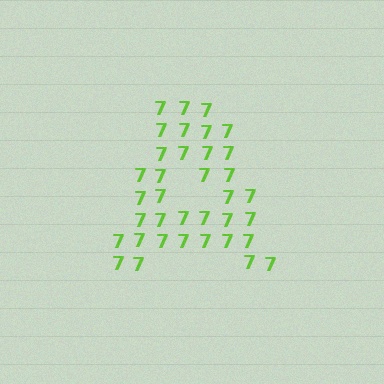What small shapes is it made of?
It is made of small digit 7's.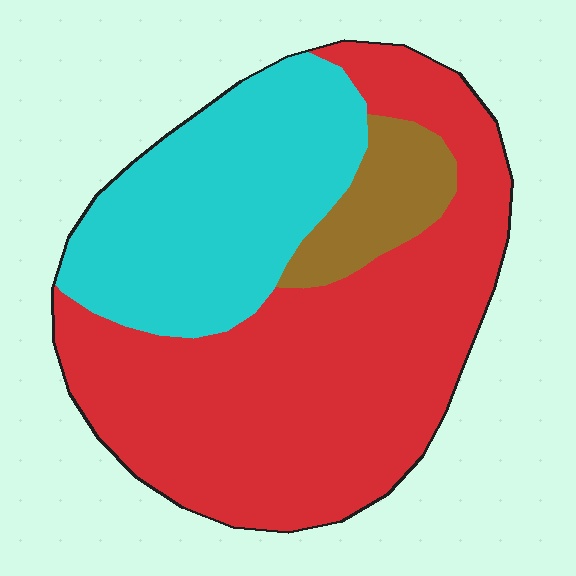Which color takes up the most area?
Red, at roughly 60%.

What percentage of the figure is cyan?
Cyan takes up about one third (1/3) of the figure.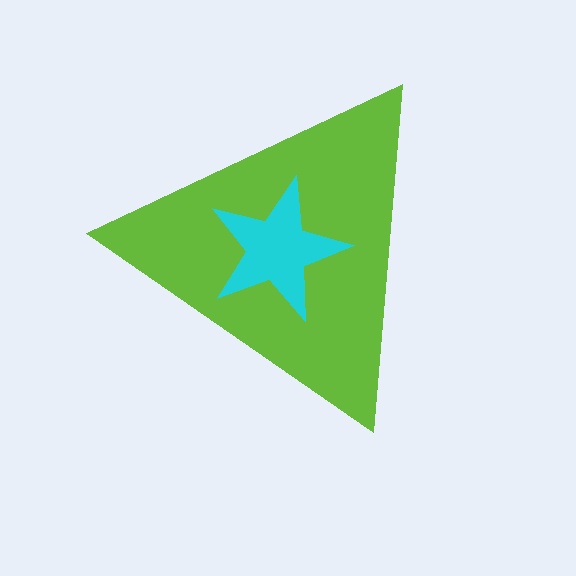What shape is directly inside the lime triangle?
The cyan star.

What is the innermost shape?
The cyan star.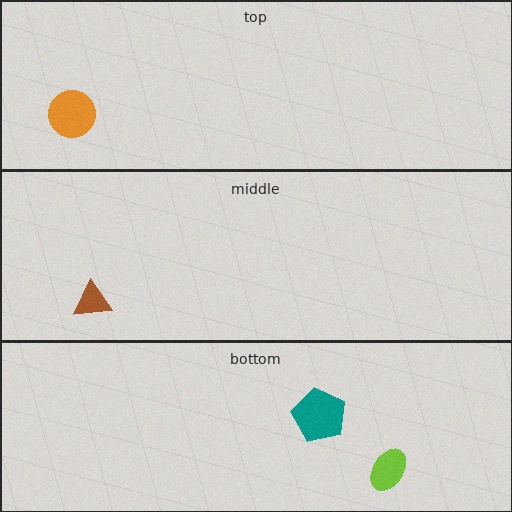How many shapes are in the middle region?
1.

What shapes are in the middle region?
The brown triangle.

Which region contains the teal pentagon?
The bottom region.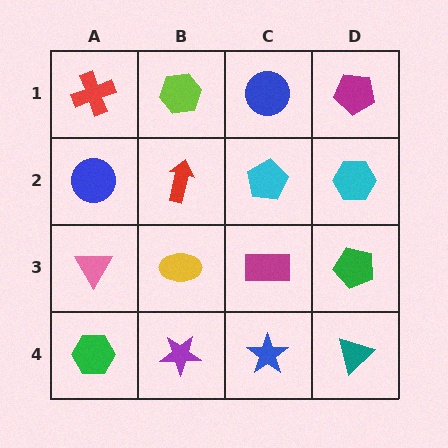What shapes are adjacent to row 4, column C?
A magenta rectangle (row 3, column C), a purple star (row 4, column B), a teal triangle (row 4, column D).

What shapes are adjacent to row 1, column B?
A red arrow (row 2, column B), a red cross (row 1, column A), a blue circle (row 1, column C).